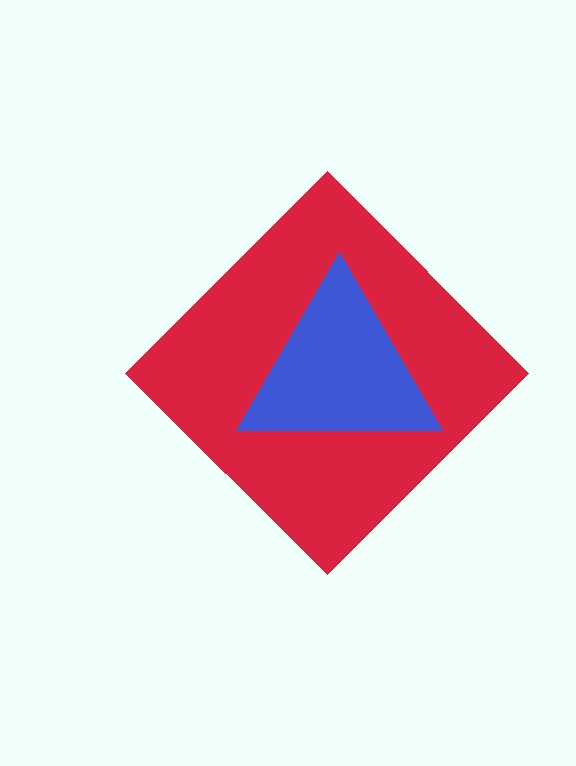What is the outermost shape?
The red diamond.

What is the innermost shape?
The blue triangle.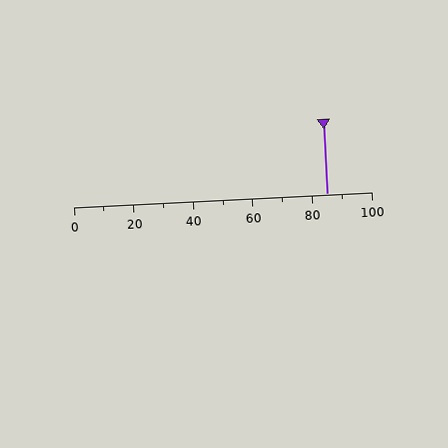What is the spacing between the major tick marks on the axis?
The major ticks are spaced 20 apart.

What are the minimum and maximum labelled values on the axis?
The axis runs from 0 to 100.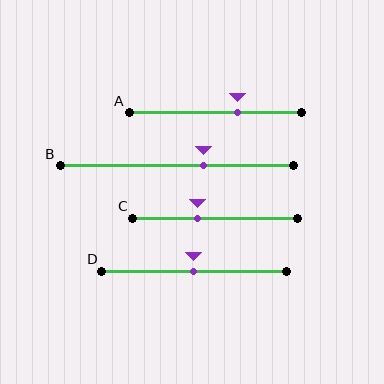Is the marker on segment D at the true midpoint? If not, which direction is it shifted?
Yes, the marker on segment D is at the true midpoint.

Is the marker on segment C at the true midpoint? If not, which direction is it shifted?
No, the marker on segment C is shifted to the left by about 11% of the segment length.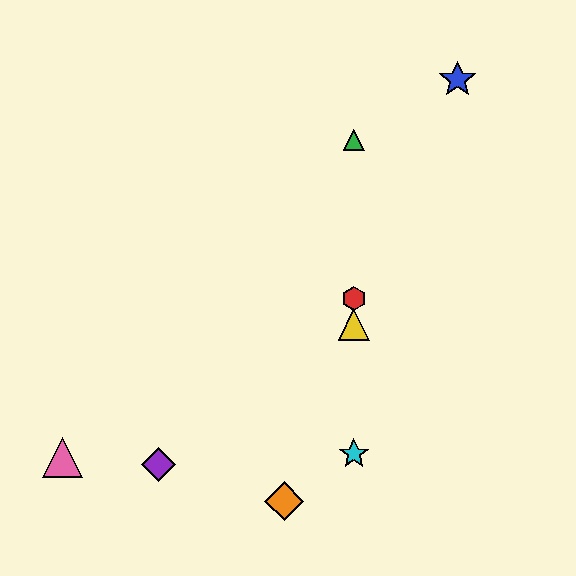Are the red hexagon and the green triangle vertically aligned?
Yes, both are at x≈354.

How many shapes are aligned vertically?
4 shapes (the red hexagon, the green triangle, the yellow triangle, the cyan star) are aligned vertically.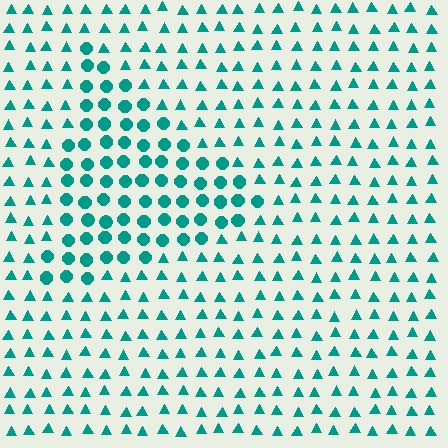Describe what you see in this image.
The image is filled with small teal elements arranged in a uniform grid. A triangle-shaped region contains circles, while the surrounding area contains triangles. The boundary is defined purely by the change in element shape.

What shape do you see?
I see a triangle.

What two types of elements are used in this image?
The image uses circles inside the triangle region and triangles outside it.